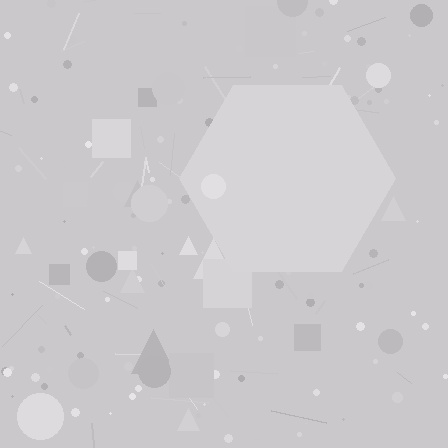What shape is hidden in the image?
A hexagon is hidden in the image.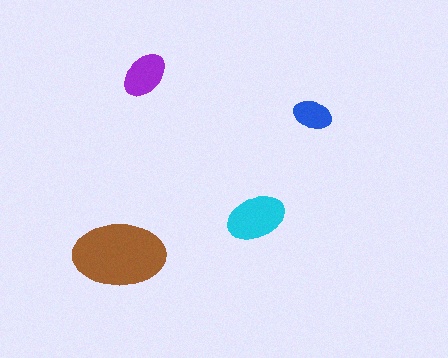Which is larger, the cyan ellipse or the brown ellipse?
The brown one.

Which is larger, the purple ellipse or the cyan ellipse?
The cyan one.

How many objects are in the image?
There are 4 objects in the image.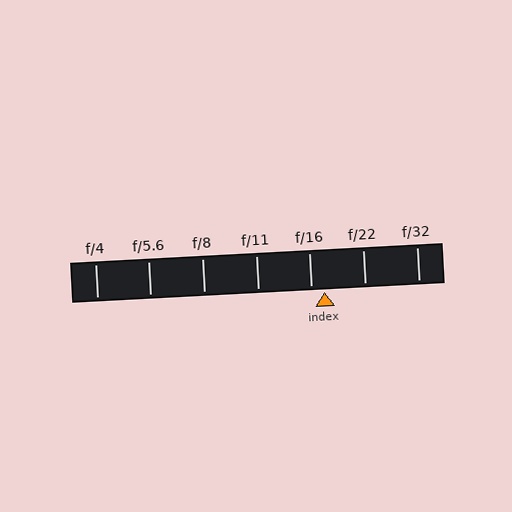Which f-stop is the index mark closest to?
The index mark is closest to f/16.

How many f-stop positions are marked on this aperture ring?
There are 7 f-stop positions marked.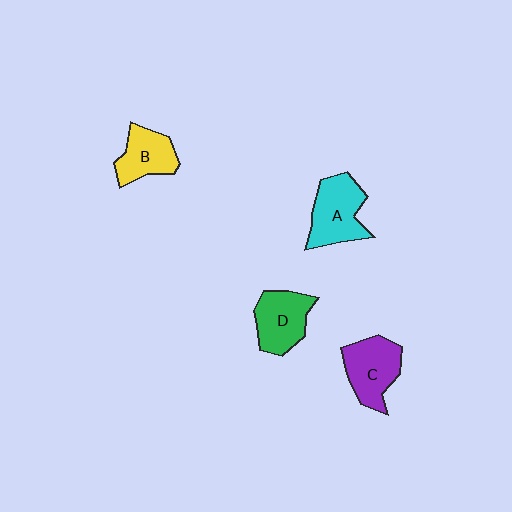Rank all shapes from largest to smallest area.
From largest to smallest: A (cyan), C (purple), D (green), B (yellow).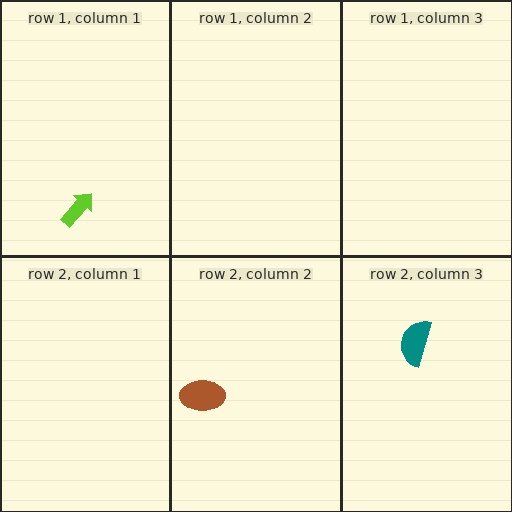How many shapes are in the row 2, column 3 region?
1.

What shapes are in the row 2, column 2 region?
The brown ellipse.